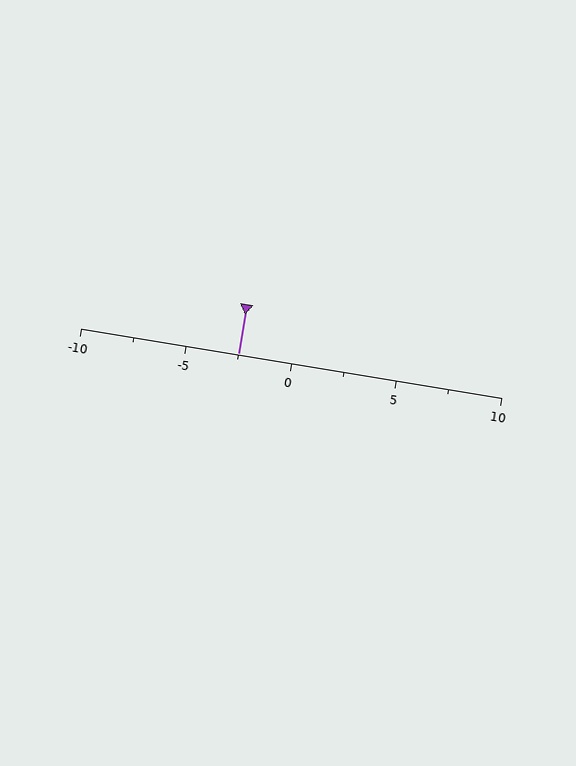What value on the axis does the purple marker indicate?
The marker indicates approximately -2.5.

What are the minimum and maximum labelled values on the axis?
The axis runs from -10 to 10.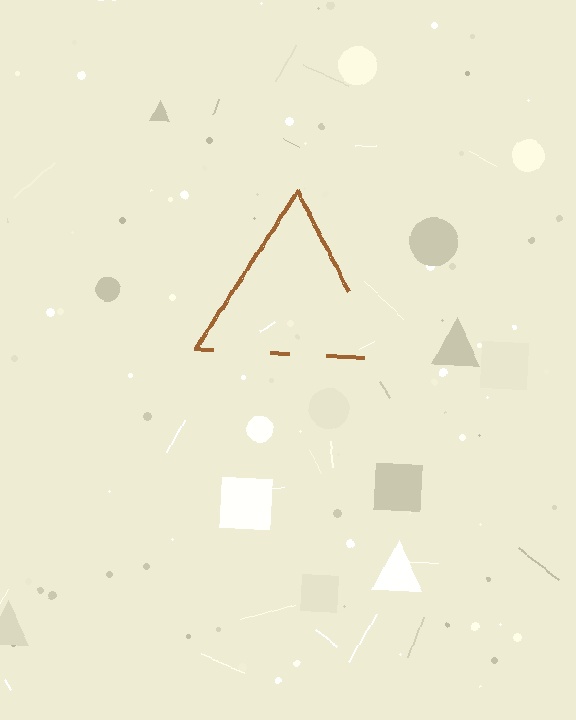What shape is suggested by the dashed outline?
The dashed outline suggests a triangle.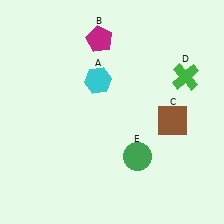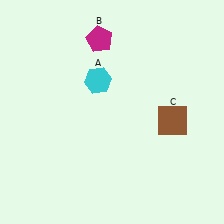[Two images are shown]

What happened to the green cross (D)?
The green cross (D) was removed in Image 2. It was in the top-right area of Image 1.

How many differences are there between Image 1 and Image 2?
There are 2 differences between the two images.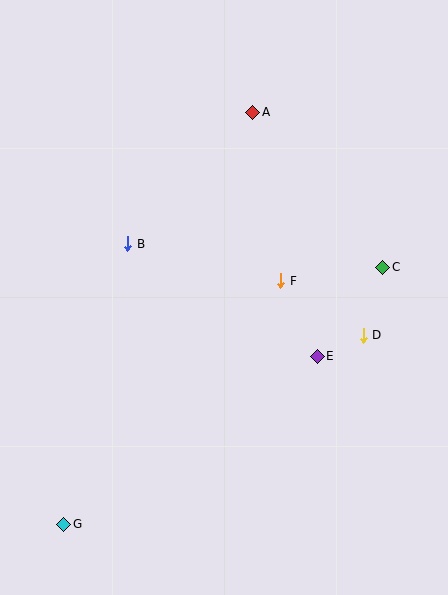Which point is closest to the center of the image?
Point F at (281, 281) is closest to the center.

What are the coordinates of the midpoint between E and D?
The midpoint between E and D is at (340, 346).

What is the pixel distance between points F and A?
The distance between F and A is 171 pixels.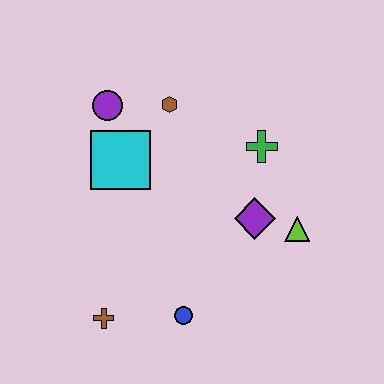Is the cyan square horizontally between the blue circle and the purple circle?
Yes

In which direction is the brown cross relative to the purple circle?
The brown cross is below the purple circle.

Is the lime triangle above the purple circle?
No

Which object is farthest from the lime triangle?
The purple circle is farthest from the lime triangle.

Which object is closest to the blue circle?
The brown cross is closest to the blue circle.